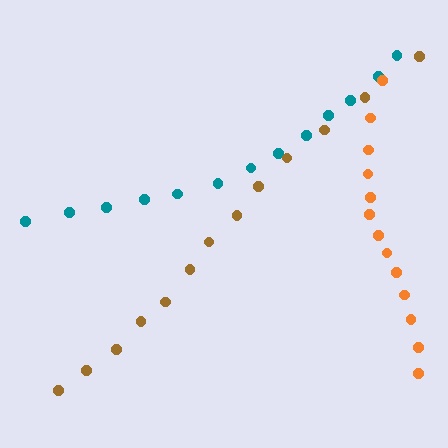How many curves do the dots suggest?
There are 3 distinct paths.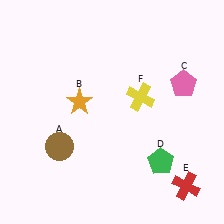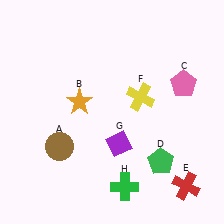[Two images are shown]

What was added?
A purple diamond (G), a green cross (H) were added in Image 2.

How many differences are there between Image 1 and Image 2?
There are 2 differences between the two images.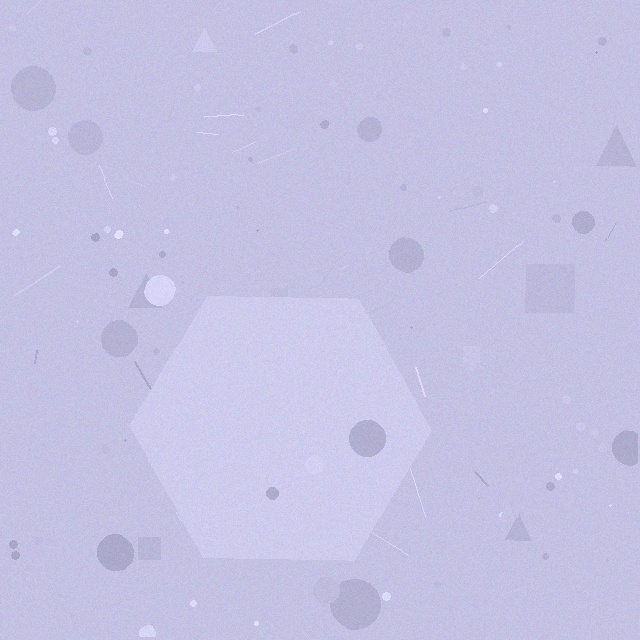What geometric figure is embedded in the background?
A hexagon is embedded in the background.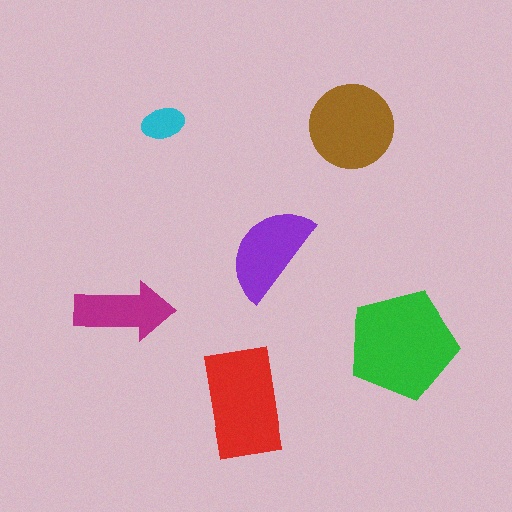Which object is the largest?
The green pentagon.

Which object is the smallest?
The cyan ellipse.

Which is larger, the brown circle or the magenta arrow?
The brown circle.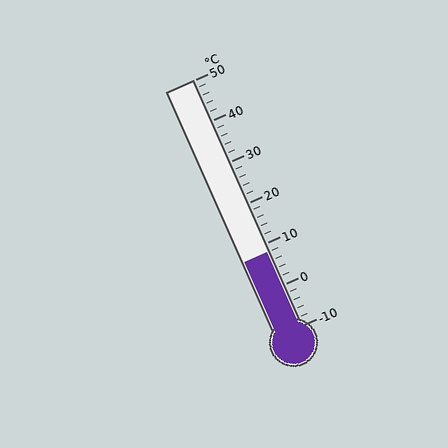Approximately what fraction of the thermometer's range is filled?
The thermometer is filled to approximately 30% of its range.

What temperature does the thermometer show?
The thermometer shows approximately 8°C.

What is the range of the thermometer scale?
The thermometer scale ranges from -10°C to 50°C.